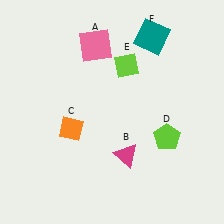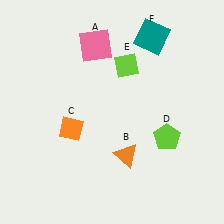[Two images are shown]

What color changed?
The triangle (B) changed from magenta in Image 1 to orange in Image 2.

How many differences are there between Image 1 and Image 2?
There is 1 difference between the two images.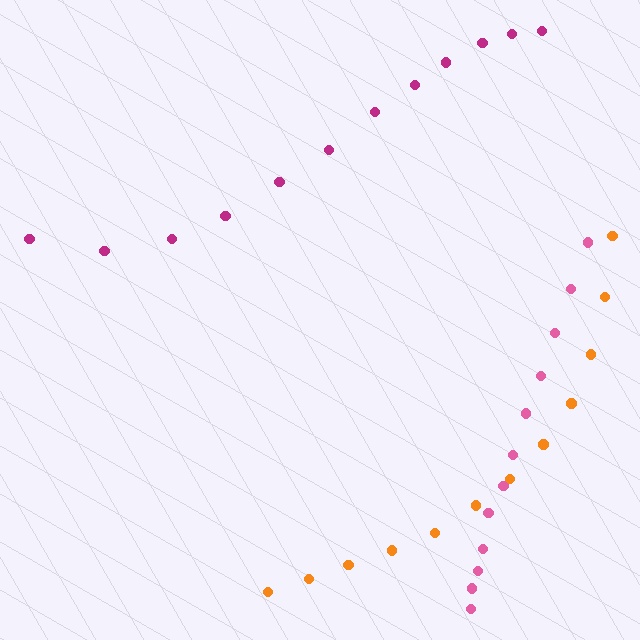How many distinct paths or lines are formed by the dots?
There are 3 distinct paths.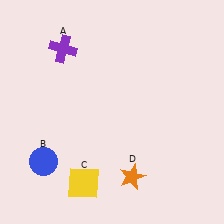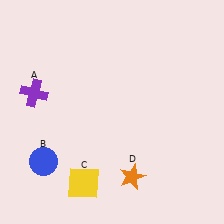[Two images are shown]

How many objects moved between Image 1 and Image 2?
1 object moved between the two images.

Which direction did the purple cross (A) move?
The purple cross (A) moved down.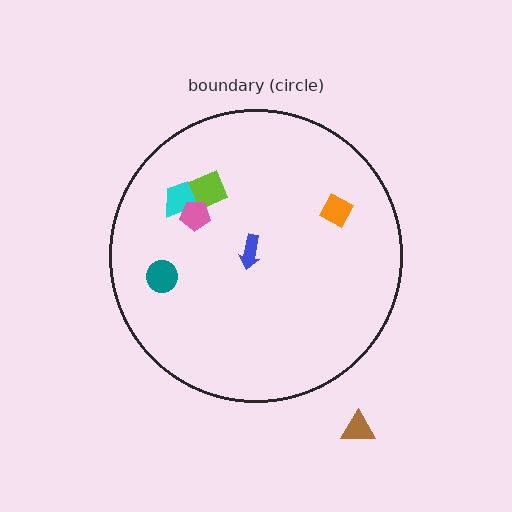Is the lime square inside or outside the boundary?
Inside.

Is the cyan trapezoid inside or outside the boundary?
Inside.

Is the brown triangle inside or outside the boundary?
Outside.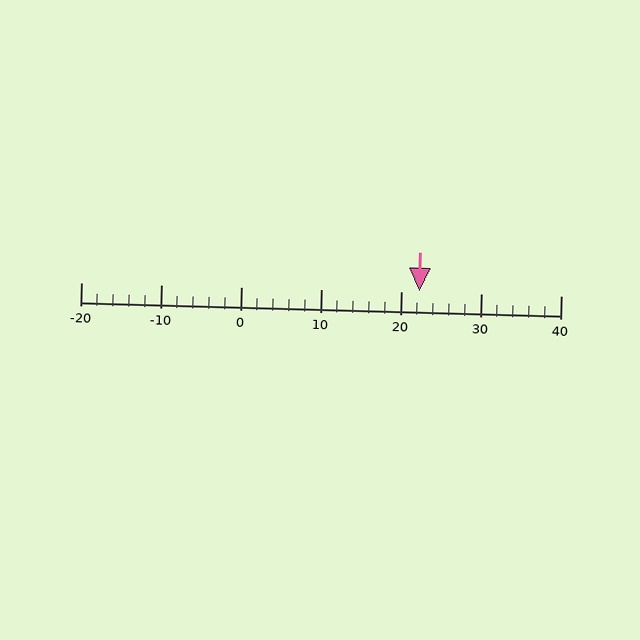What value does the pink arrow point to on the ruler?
The pink arrow points to approximately 22.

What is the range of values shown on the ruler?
The ruler shows values from -20 to 40.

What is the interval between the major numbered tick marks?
The major tick marks are spaced 10 units apart.